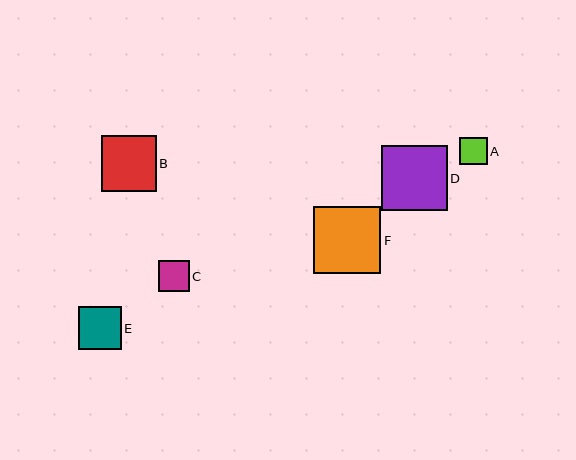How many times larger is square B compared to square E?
Square B is approximately 1.3 times the size of square E.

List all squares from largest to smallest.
From largest to smallest: F, D, B, E, C, A.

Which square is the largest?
Square F is the largest with a size of approximately 67 pixels.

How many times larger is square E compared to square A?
Square E is approximately 1.5 times the size of square A.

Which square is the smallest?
Square A is the smallest with a size of approximately 28 pixels.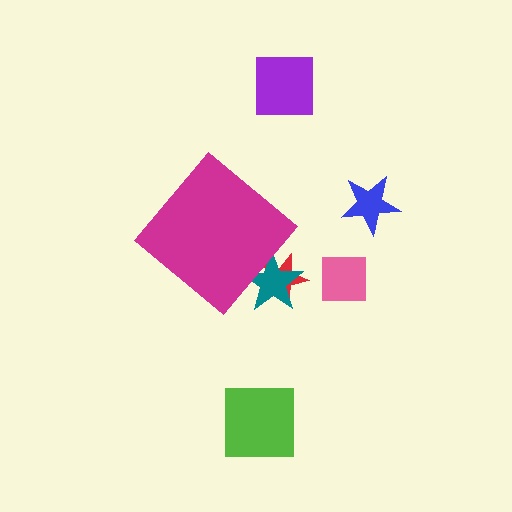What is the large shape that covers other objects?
A magenta diamond.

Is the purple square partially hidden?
No, the purple square is fully visible.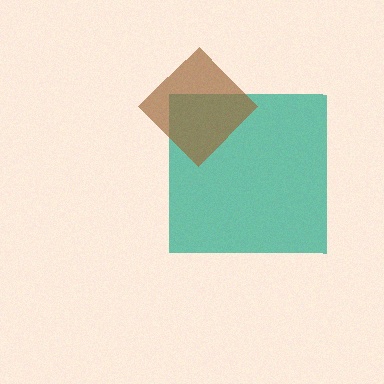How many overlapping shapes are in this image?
There are 2 overlapping shapes in the image.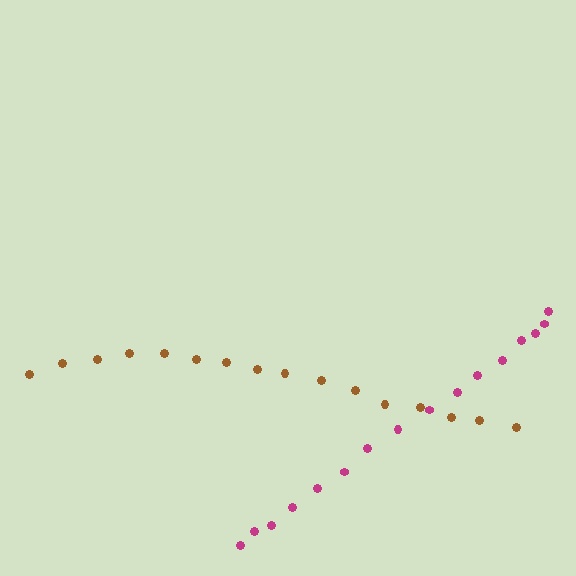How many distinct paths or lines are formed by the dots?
There are 2 distinct paths.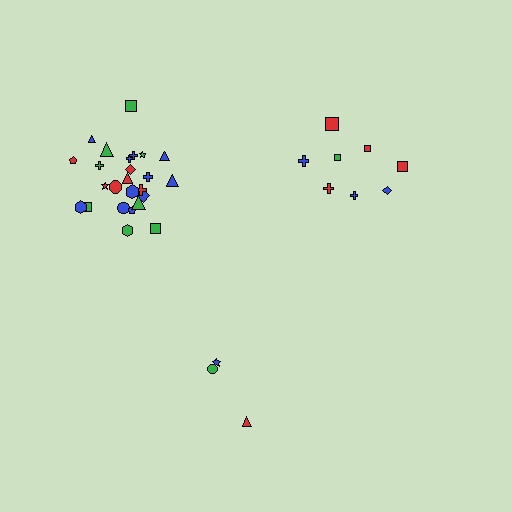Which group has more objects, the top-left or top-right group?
The top-left group.